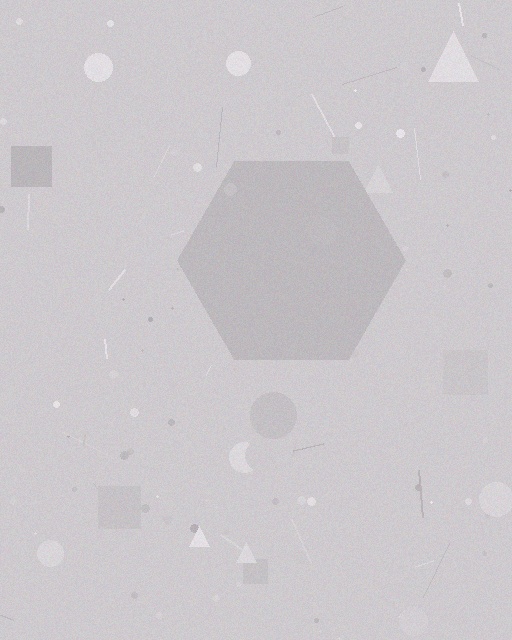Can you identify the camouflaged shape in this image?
The camouflaged shape is a hexagon.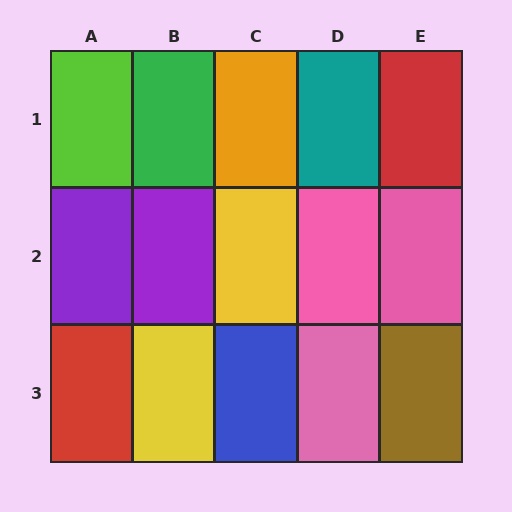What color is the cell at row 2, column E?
Pink.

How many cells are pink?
3 cells are pink.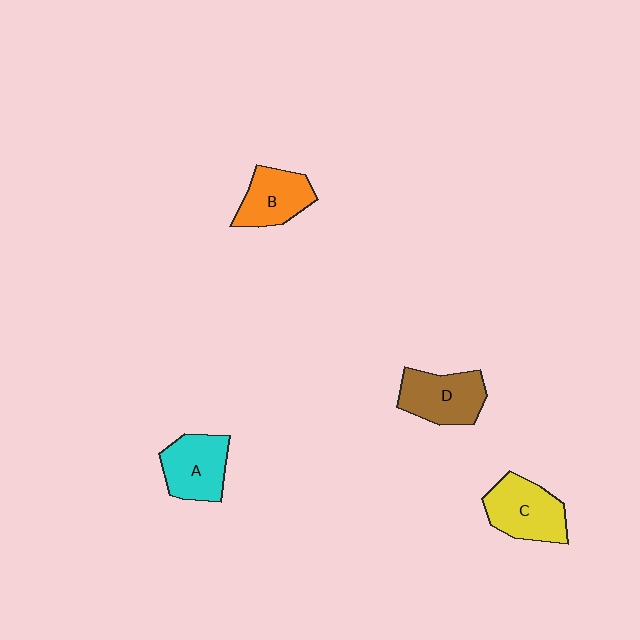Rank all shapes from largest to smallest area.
From largest to smallest: C (yellow), D (brown), A (cyan), B (orange).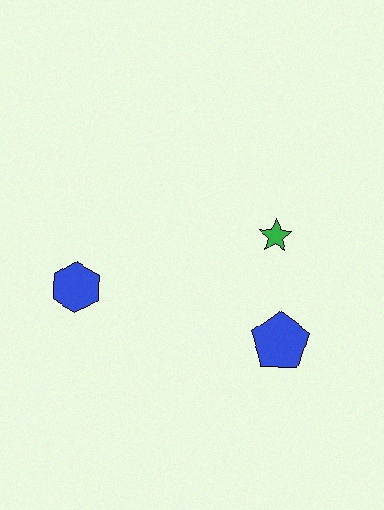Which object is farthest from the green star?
The blue hexagon is farthest from the green star.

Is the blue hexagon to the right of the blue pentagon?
No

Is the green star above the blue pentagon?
Yes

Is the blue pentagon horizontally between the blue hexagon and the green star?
No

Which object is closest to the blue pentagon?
The green star is closest to the blue pentagon.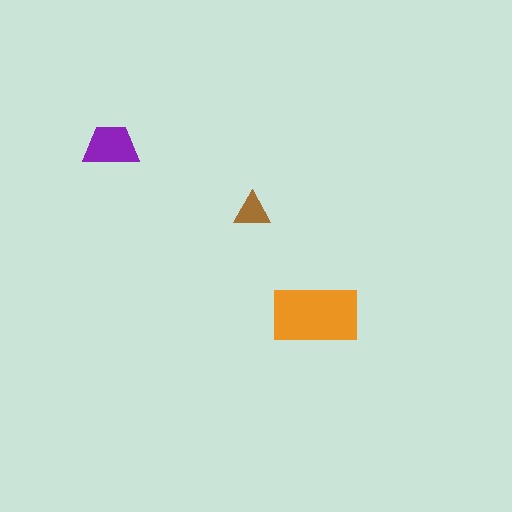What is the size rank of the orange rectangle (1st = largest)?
1st.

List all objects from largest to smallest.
The orange rectangle, the purple trapezoid, the brown triangle.